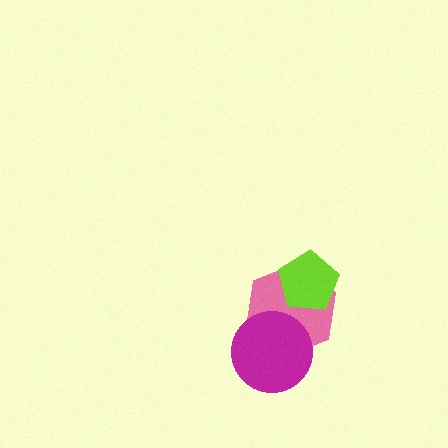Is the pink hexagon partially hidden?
Yes, it is partially covered by another shape.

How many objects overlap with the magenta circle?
1 object overlaps with the magenta circle.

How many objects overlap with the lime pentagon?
1 object overlaps with the lime pentagon.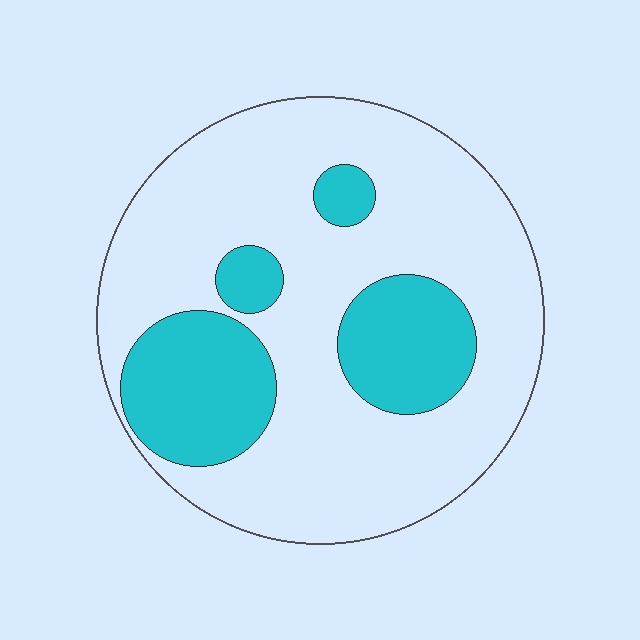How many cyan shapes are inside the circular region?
4.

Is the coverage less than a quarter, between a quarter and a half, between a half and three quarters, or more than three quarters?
Between a quarter and a half.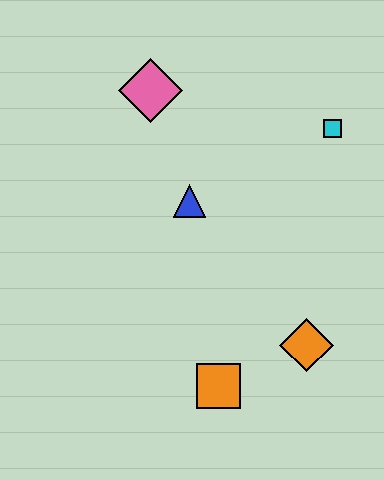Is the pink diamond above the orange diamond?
Yes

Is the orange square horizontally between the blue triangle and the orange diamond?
Yes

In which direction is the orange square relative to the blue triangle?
The orange square is below the blue triangle.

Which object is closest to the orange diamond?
The orange square is closest to the orange diamond.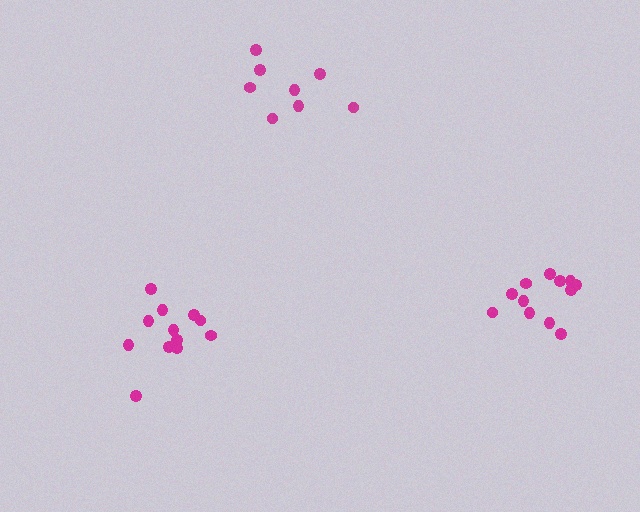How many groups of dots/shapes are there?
There are 3 groups.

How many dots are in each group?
Group 1: 8 dots, Group 2: 12 dots, Group 3: 12 dots (32 total).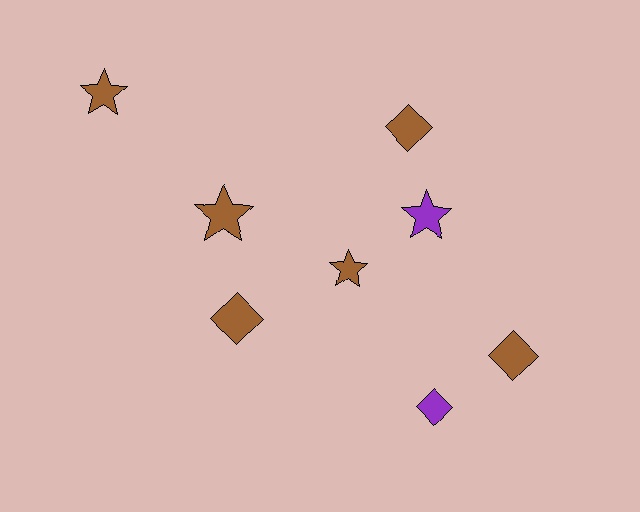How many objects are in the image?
There are 8 objects.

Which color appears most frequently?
Brown, with 6 objects.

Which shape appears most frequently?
Diamond, with 4 objects.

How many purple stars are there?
There is 1 purple star.